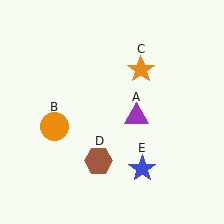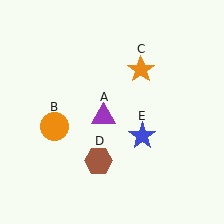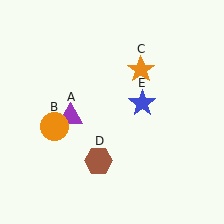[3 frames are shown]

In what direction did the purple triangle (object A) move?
The purple triangle (object A) moved left.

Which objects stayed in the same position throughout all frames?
Orange circle (object B) and orange star (object C) and brown hexagon (object D) remained stationary.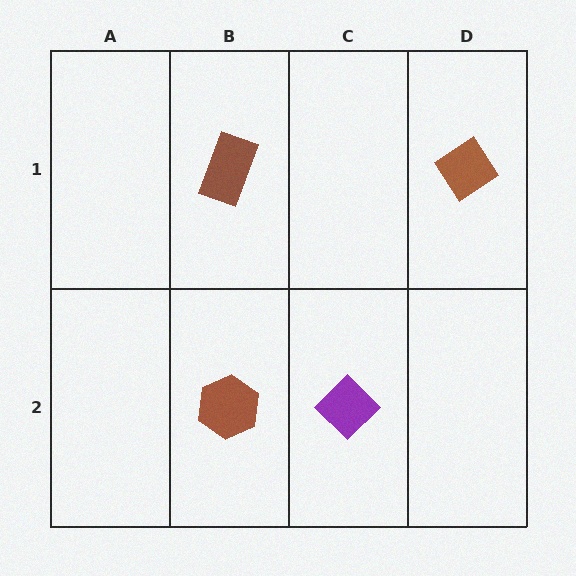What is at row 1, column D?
A brown diamond.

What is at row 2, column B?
A brown hexagon.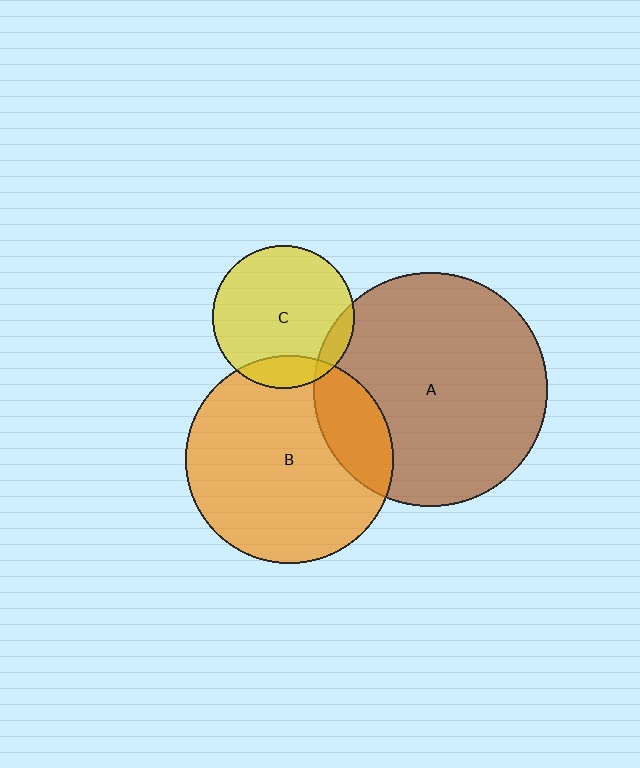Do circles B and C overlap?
Yes.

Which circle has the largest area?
Circle A (brown).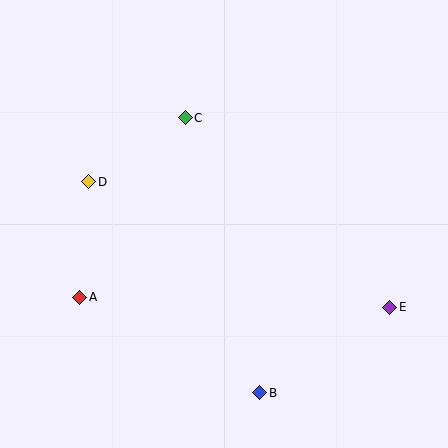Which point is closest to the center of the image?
Point C at (185, 118) is closest to the center.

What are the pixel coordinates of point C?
Point C is at (185, 118).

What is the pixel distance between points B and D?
The distance between B and D is 272 pixels.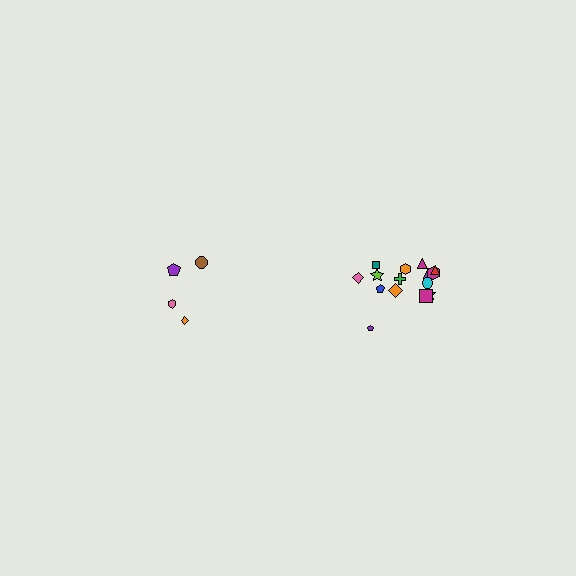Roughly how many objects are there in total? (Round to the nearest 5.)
Roughly 20 objects in total.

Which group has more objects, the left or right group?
The right group.